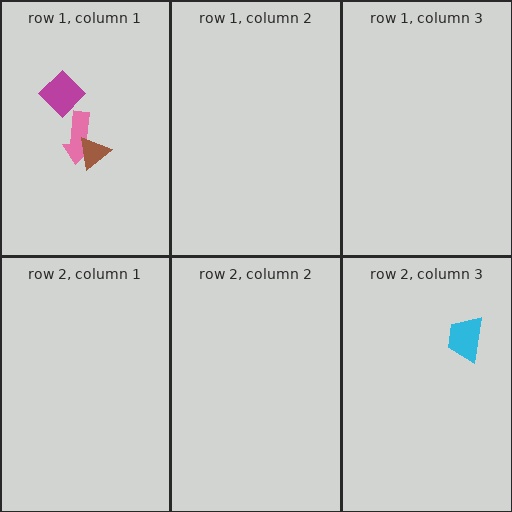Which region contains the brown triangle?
The row 1, column 1 region.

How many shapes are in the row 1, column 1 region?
3.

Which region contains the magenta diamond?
The row 1, column 1 region.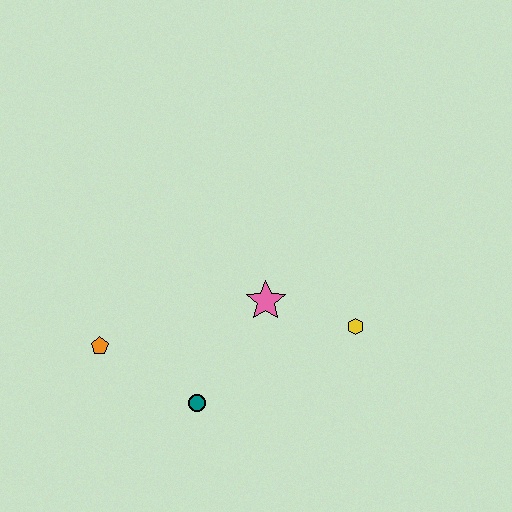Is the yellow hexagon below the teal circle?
No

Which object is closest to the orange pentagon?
The teal circle is closest to the orange pentagon.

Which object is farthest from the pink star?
The orange pentagon is farthest from the pink star.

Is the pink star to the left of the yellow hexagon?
Yes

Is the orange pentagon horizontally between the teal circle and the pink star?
No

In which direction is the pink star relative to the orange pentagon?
The pink star is to the right of the orange pentagon.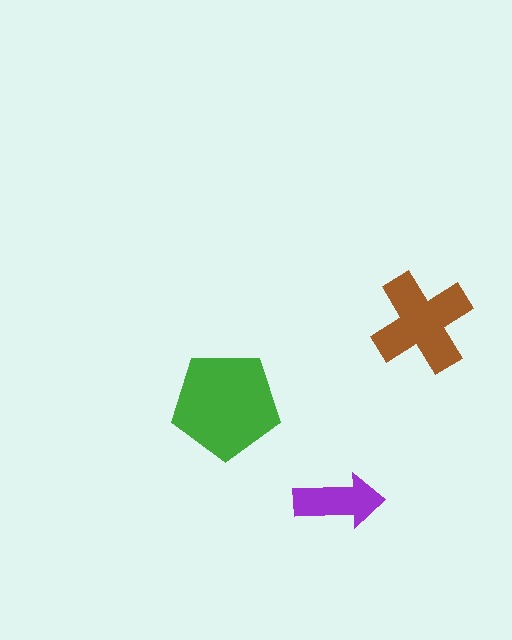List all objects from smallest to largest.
The purple arrow, the brown cross, the green pentagon.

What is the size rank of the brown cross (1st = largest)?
2nd.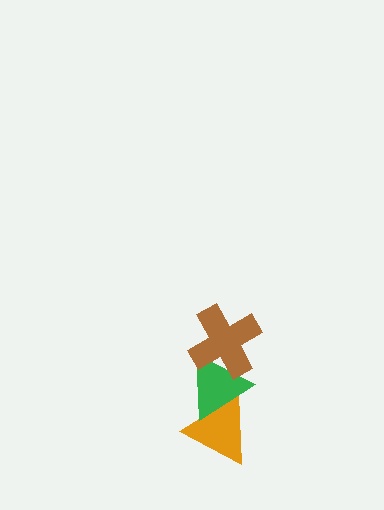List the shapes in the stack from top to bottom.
From top to bottom: the brown cross, the green triangle, the orange triangle.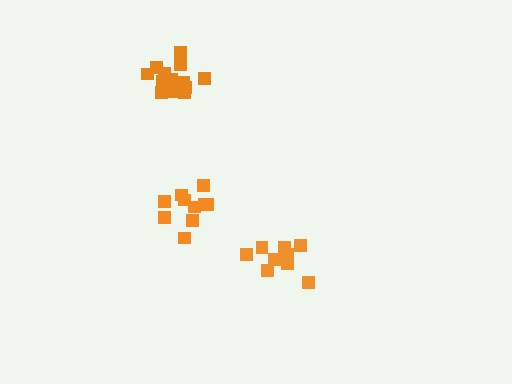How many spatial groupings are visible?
There are 3 spatial groupings.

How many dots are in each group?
Group 1: 10 dots, Group 2: 13 dots, Group 3: 10 dots (33 total).